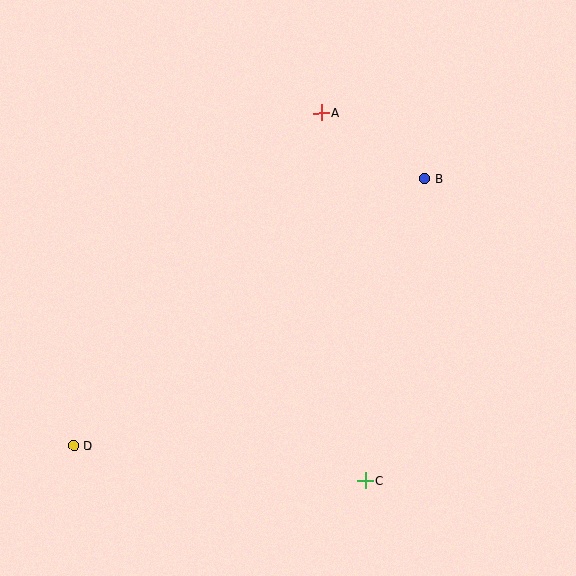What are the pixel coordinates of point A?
Point A is at (321, 113).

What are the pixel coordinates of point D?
Point D is at (74, 446).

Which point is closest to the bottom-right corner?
Point C is closest to the bottom-right corner.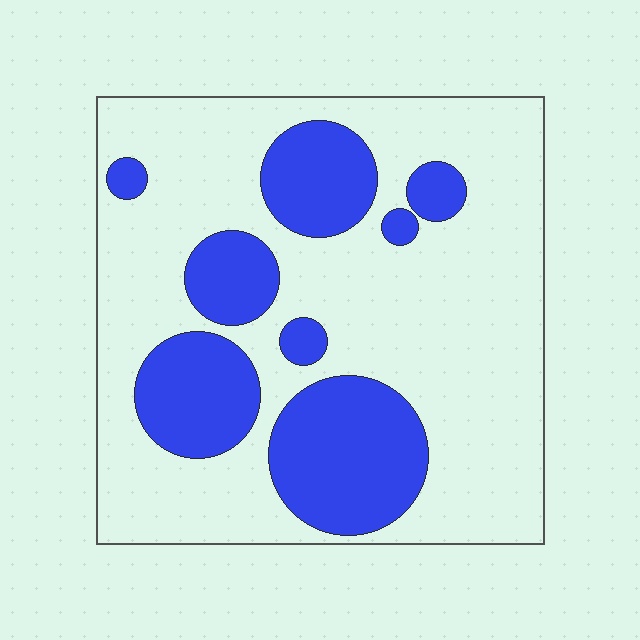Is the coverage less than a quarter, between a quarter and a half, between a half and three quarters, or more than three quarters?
Between a quarter and a half.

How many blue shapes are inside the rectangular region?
8.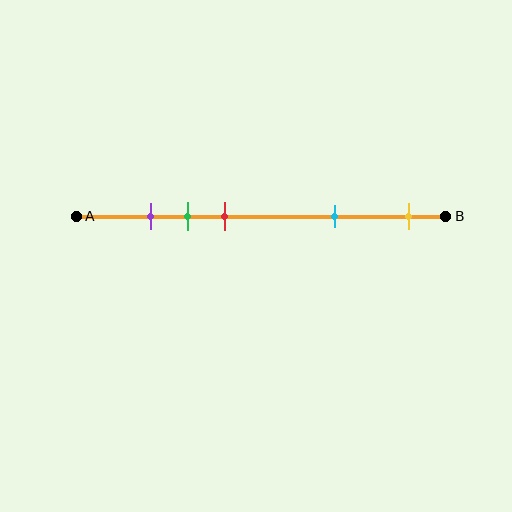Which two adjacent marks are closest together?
The purple and green marks are the closest adjacent pair.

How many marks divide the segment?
There are 5 marks dividing the segment.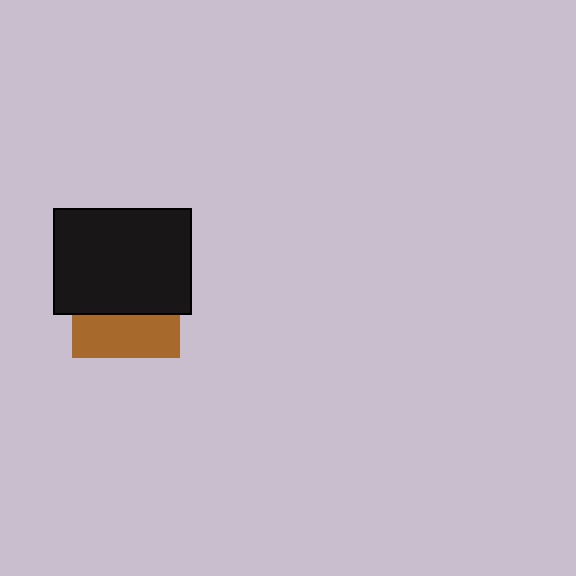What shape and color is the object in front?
The object in front is a black rectangle.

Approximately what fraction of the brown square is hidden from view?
Roughly 61% of the brown square is hidden behind the black rectangle.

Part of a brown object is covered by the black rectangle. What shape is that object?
It is a square.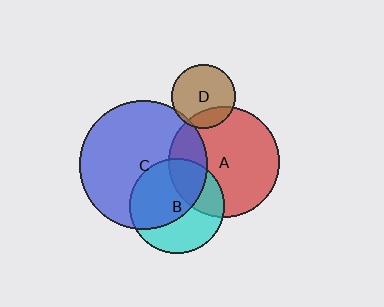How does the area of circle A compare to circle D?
Approximately 3.0 times.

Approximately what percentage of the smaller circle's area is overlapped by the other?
Approximately 30%.